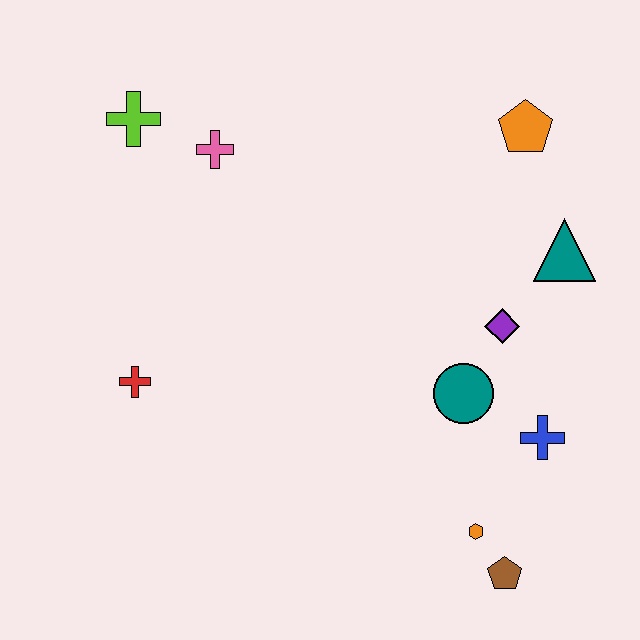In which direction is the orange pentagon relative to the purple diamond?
The orange pentagon is above the purple diamond.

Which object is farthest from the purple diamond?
The lime cross is farthest from the purple diamond.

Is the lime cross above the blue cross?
Yes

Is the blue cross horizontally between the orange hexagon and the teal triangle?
Yes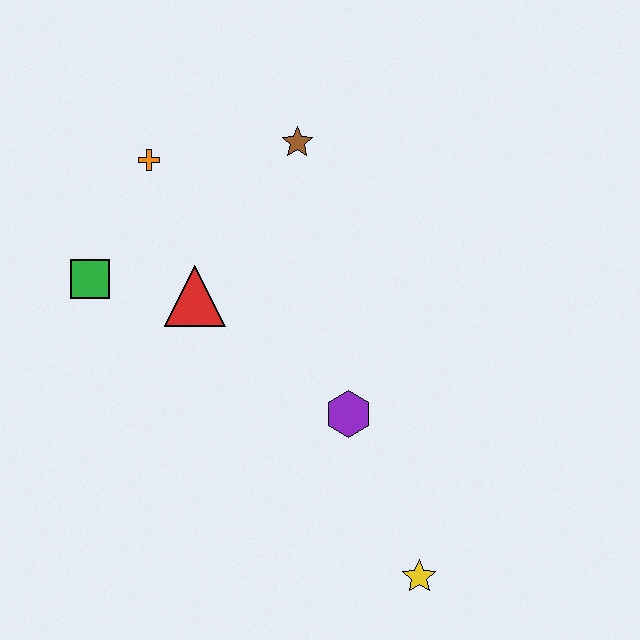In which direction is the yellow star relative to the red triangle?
The yellow star is below the red triangle.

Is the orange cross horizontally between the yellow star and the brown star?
No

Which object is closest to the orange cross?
The green square is closest to the orange cross.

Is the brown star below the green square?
No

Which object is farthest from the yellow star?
The orange cross is farthest from the yellow star.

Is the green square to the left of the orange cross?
Yes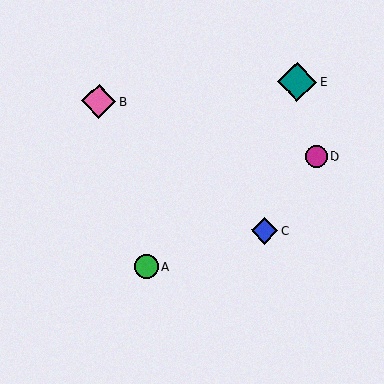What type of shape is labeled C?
Shape C is a blue diamond.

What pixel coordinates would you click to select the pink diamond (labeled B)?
Click at (99, 101) to select the pink diamond B.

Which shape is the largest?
The teal diamond (labeled E) is the largest.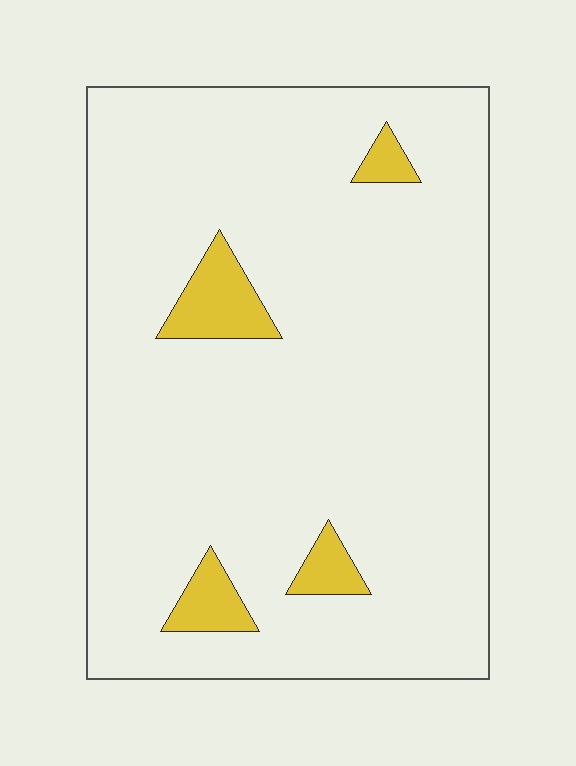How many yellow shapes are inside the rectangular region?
4.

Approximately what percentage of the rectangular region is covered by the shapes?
Approximately 5%.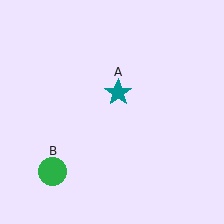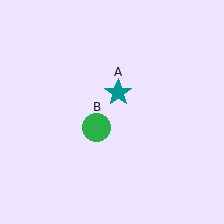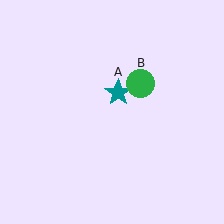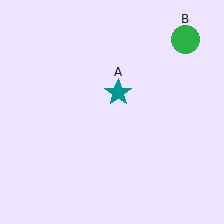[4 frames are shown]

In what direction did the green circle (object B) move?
The green circle (object B) moved up and to the right.